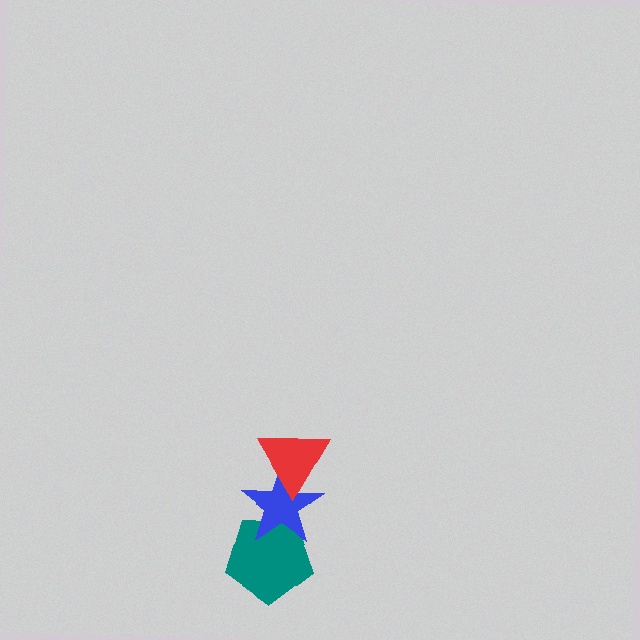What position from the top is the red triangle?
The red triangle is 1st from the top.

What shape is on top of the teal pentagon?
The blue star is on top of the teal pentagon.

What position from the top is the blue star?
The blue star is 2nd from the top.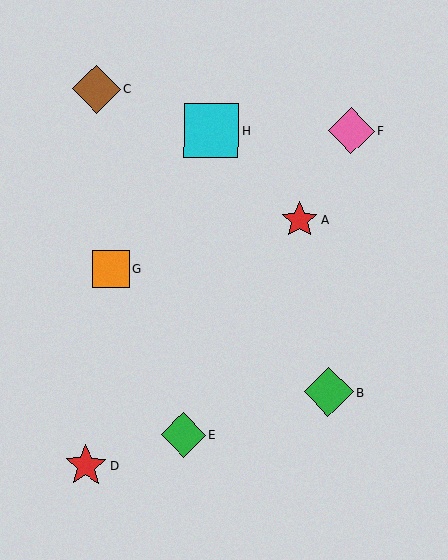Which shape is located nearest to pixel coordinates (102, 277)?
The orange square (labeled G) at (111, 269) is nearest to that location.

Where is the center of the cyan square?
The center of the cyan square is at (212, 131).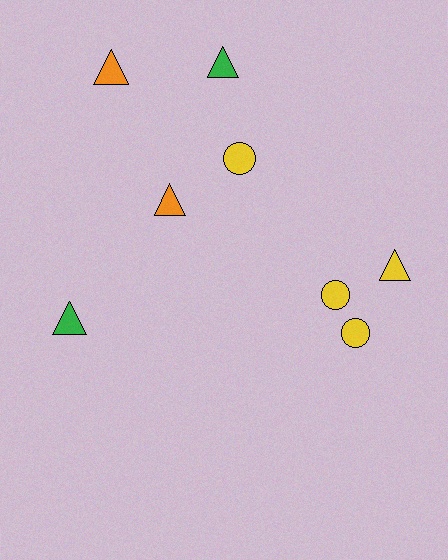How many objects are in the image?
There are 8 objects.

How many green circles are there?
There are no green circles.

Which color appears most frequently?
Yellow, with 4 objects.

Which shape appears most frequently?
Triangle, with 5 objects.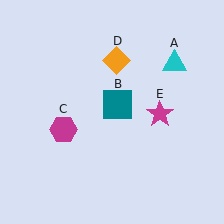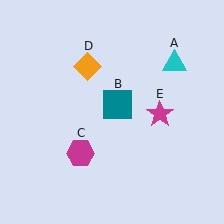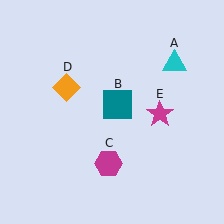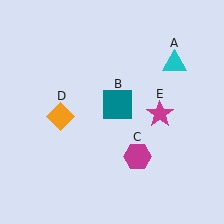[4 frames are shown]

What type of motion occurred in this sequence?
The magenta hexagon (object C), orange diamond (object D) rotated counterclockwise around the center of the scene.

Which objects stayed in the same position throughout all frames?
Cyan triangle (object A) and teal square (object B) and magenta star (object E) remained stationary.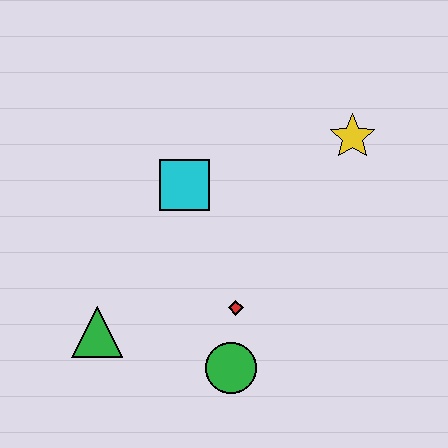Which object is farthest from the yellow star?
The green triangle is farthest from the yellow star.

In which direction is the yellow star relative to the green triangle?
The yellow star is to the right of the green triangle.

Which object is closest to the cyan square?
The red diamond is closest to the cyan square.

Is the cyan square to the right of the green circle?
No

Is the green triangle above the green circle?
Yes